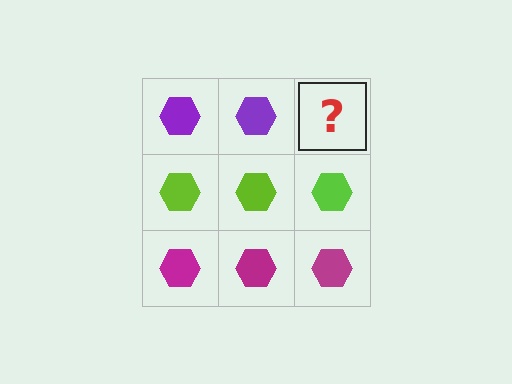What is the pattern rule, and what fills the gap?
The rule is that each row has a consistent color. The gap should be filled with a purple hexagon.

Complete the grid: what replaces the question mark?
The question mark should be replaced with a purple hexagon.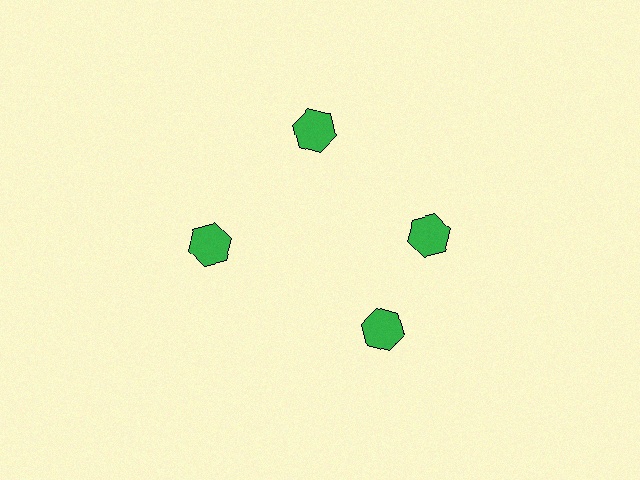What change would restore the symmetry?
The symmetry would be restored by rotating it back into even spacing with its neighbors so that all 4 hexagons sit at equal angles and equal distance from the center.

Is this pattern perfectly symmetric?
No. The 4 green hexagons are arranged in a ring, but one element near the 6 o'clock position is rotated out of alignment along the ring, breaking the 4-fold rotational symmetry.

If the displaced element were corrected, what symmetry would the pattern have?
It would have 4-fold rotational symmetry — the pattern would map onto itself every 90 degrees.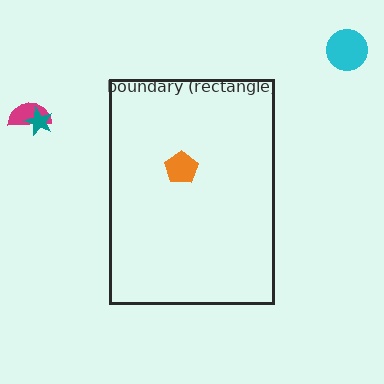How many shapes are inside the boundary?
1 inside, 3 outside.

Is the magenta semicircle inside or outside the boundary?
Outside.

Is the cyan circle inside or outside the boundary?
Outside.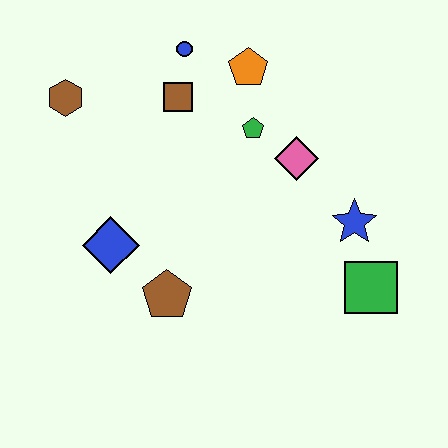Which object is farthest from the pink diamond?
The brown hexagon is farthest from the pink diamond.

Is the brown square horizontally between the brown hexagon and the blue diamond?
No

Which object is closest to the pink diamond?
The green pentagon is closest to the pink diamond.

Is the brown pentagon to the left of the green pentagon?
Yes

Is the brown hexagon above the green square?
Yes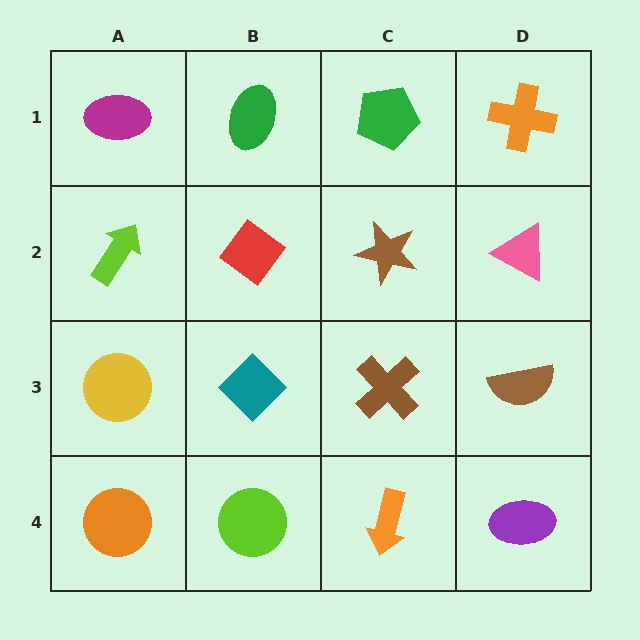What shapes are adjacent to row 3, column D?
A pink triangle (row 2, column D), a purple ellipse (row 4, column D), a brown cross (row 3, column C).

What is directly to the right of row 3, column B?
A brown cross.